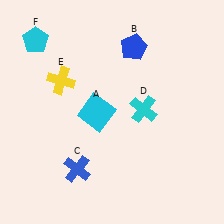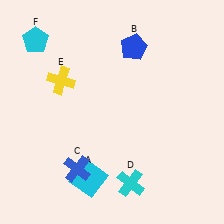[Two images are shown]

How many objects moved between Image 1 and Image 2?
2 objects moved between the two images.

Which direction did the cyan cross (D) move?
The cyan cross (D) moved down.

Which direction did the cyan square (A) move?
The cyan square (A) moved down.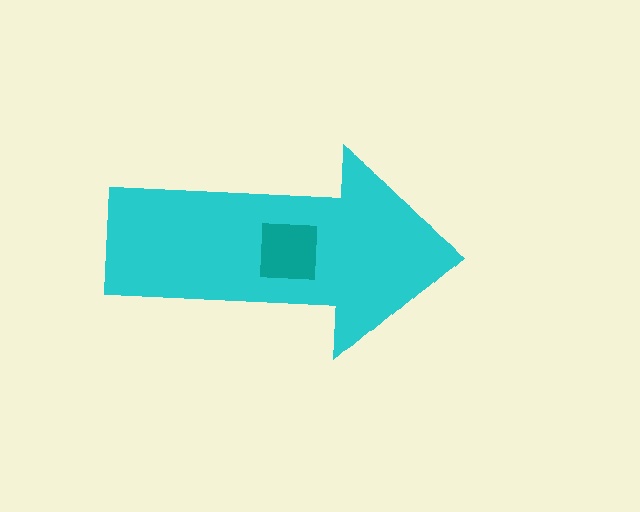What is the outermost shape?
The cyan arrow.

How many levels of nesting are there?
2.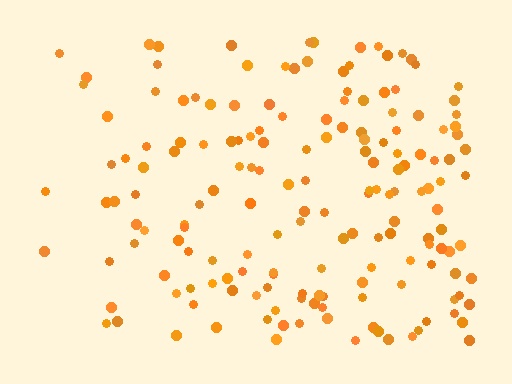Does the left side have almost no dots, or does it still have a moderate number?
Still a moderate number, just noticeably fewer than the right.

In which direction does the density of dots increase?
From left to right, with the right side densest.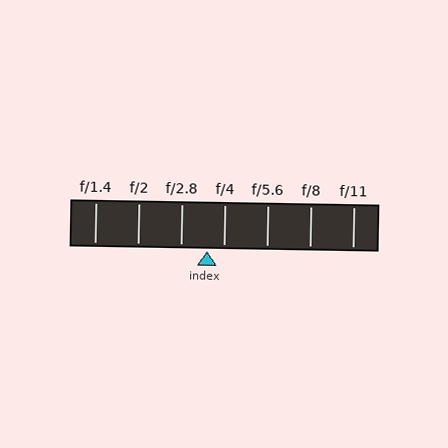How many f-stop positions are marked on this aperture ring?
There are 7 f-stop positions marked.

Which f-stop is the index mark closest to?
The index mark is closest to f/4.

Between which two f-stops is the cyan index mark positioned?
The index mark is between f/2.8 and f/4.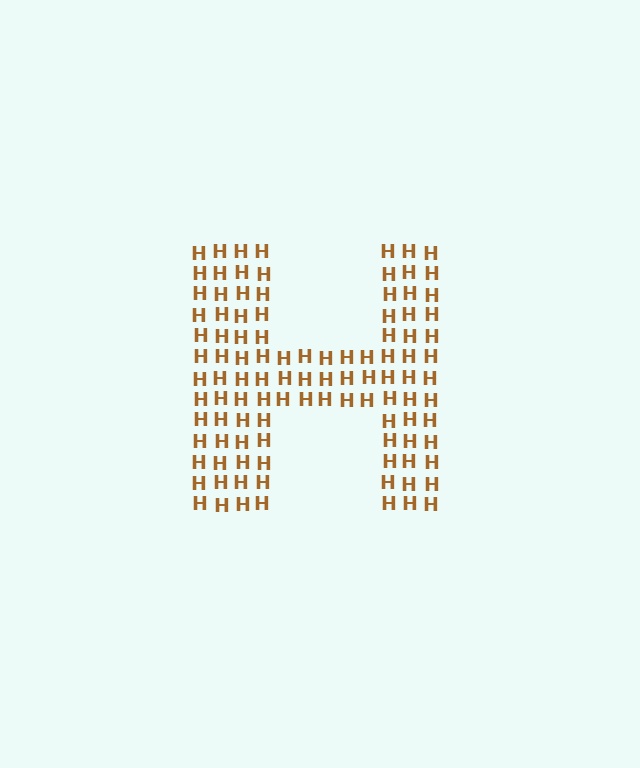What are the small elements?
The small elements are letter H's.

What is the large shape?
The large shape is the letter H.